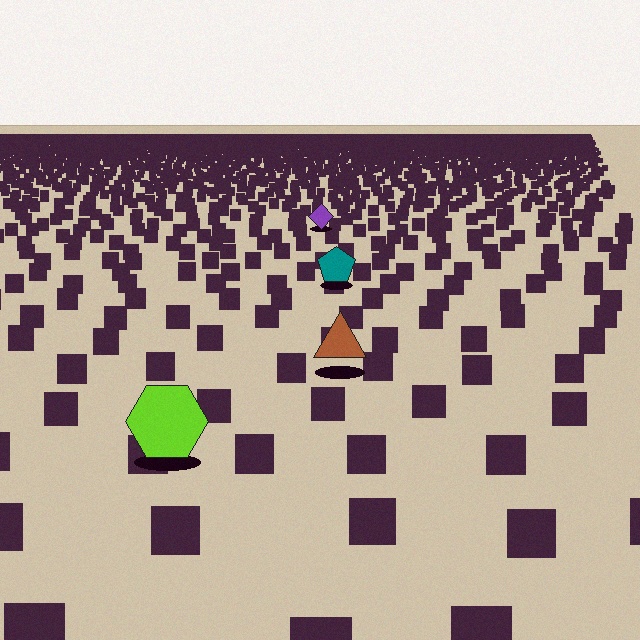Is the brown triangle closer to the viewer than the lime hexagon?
No. The lime hexagon is closer — you can tell from the texture gradient: the ground texture is coarser near it.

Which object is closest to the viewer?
The lime hexagon is closest. The texture marks near it are larger and more spread out.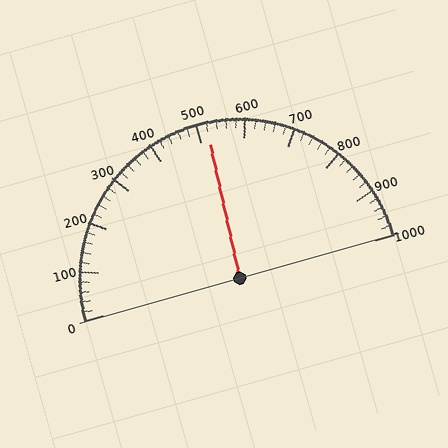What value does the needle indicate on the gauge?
The needle indicates approximately 520.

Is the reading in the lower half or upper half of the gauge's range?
The reading is in the upper half of the range (0 to 1000).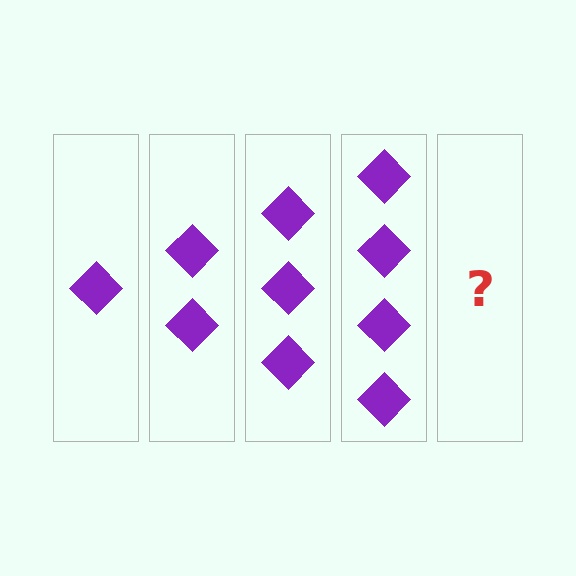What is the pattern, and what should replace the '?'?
The pattern is that each step adds one more diamond. The '?' should be 5 diamonds.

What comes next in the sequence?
The next element should be 5 diamonds.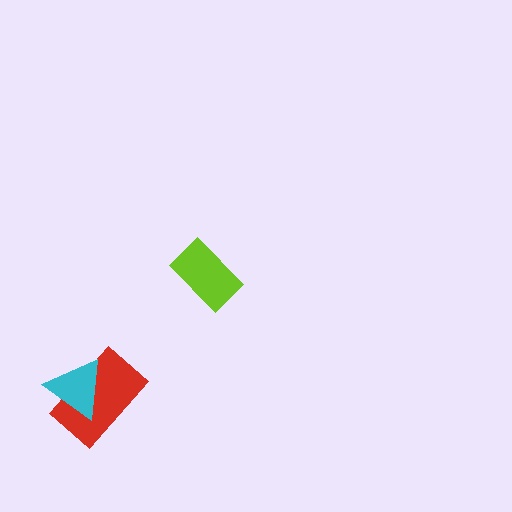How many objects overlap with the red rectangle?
1 object overlaps with the red rectangle.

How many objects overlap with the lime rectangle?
0 objects overlap with the lime rectangle.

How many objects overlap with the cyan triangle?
1 object overlaps with the cyan triangle.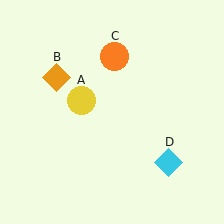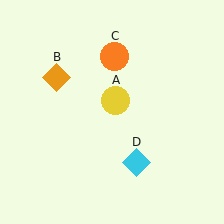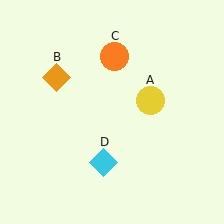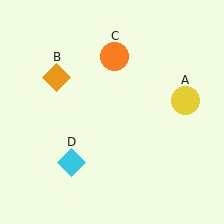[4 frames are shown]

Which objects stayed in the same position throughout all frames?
Orange diamond (object B) and orange circle (object C) remained stationary.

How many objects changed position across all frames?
2 objects changed position: yellow circle (object A), cyan diamond (object D).